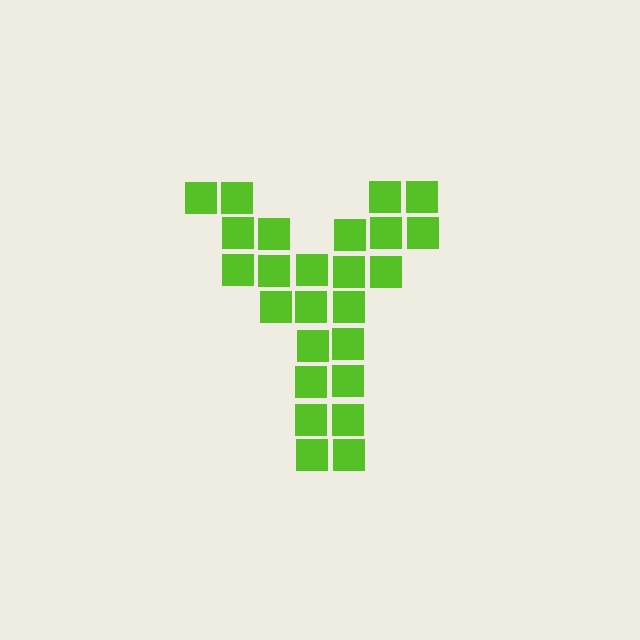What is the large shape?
The large shape is the letter Y.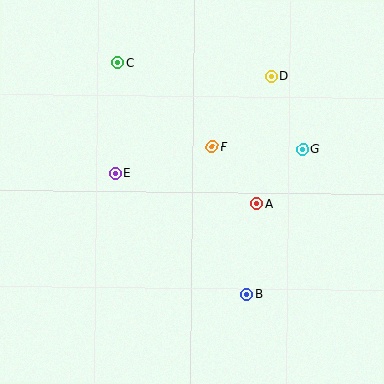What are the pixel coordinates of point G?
Point G is at (303, 150).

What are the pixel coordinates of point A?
Point A is at (256, 203).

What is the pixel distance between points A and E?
The distance between A and E is 144 pixels.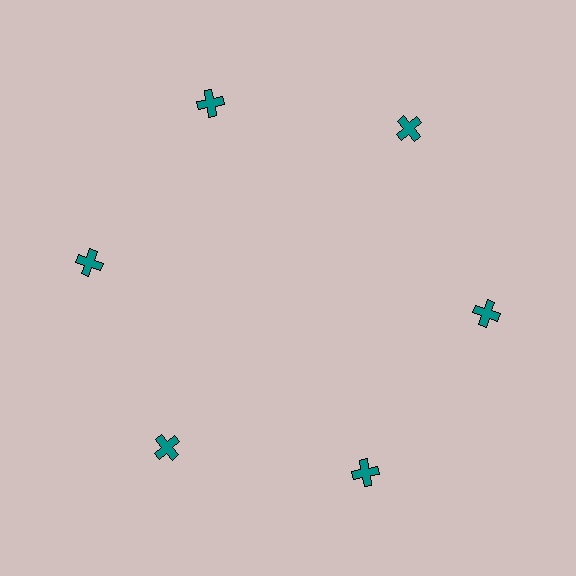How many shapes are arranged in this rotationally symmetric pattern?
There are 6 shapes, arranged in 6 groups of 1.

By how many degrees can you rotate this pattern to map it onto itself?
The pattern maps onto itself every 60 degrees of rotation.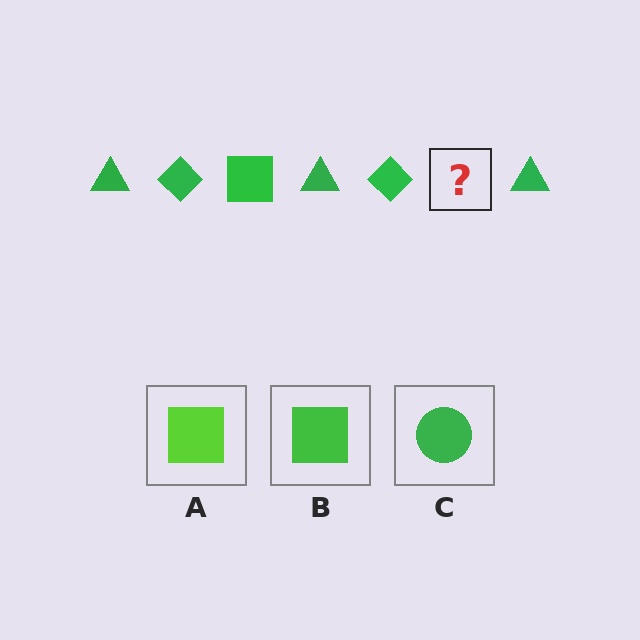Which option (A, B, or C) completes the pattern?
B.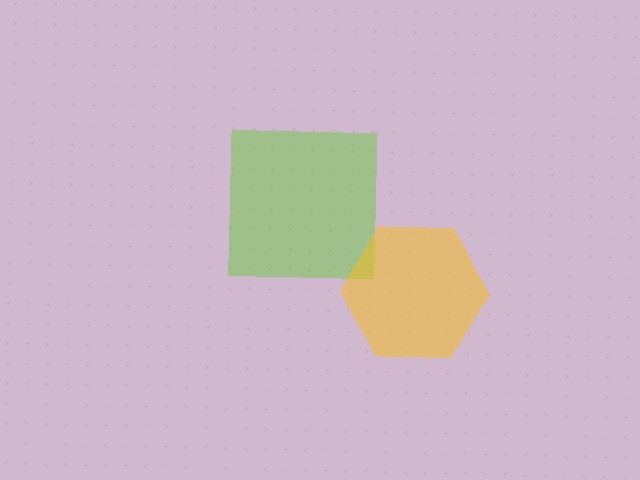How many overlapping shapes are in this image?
There are 2 overlapping shapes in the image.